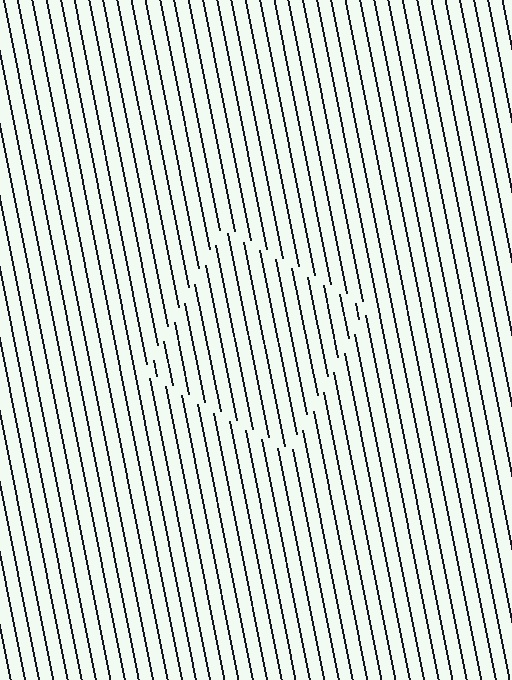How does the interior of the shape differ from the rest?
The interior of the shape contains the same grating, shifted by half a period — the contour is defined by the phase discontinuity where line-ends from the inner and outer gratings abut.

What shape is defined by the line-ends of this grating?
An illusory square. The interior of the shape contains the same grating, shifted by half a period — the contour is defined by the phase discontinuity where line-ends from the inner and outer gratings abut.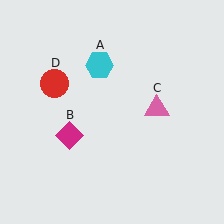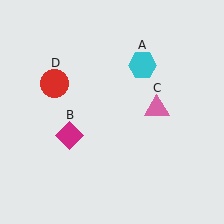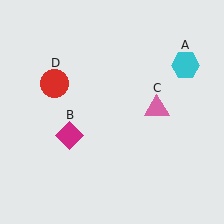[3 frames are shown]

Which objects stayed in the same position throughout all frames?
Magenta diamond (object B) and pink triangle (object C) and red circle (object D) remained stationary.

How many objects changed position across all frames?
1 object changed position: cyan hexagon (object A).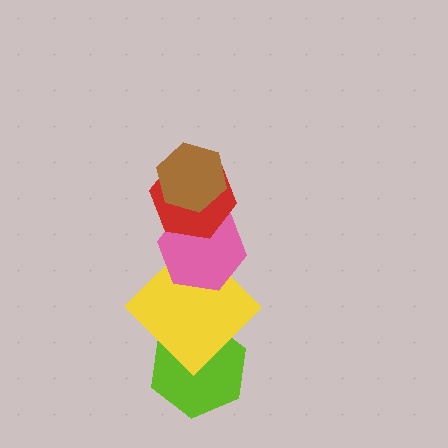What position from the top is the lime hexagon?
The lime hexagon is 5th from the top.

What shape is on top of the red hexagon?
The brown hexagon is on top of the red hexagon.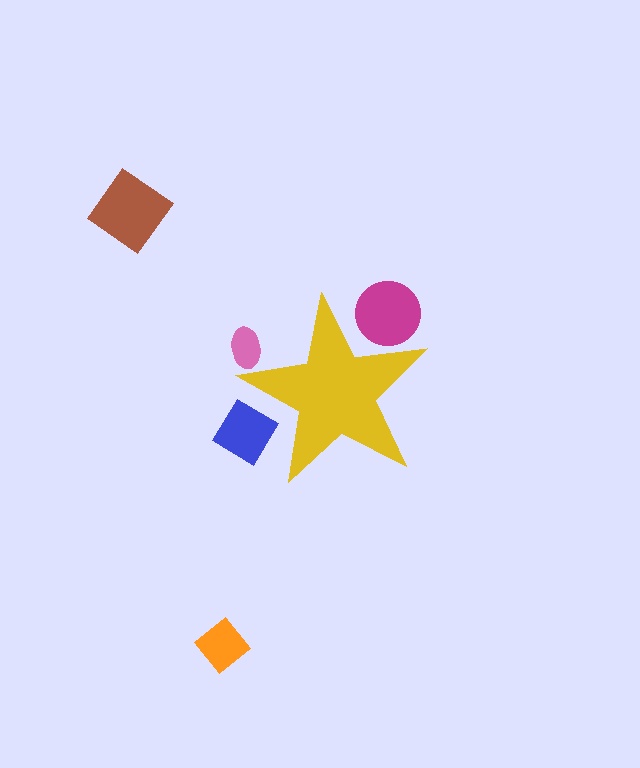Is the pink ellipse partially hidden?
Yes, the pink ellipse is partially hidden behind the yellow star.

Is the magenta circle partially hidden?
Yes, the magenta circle is partially hidden behind the yellow star.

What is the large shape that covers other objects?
A yellow star.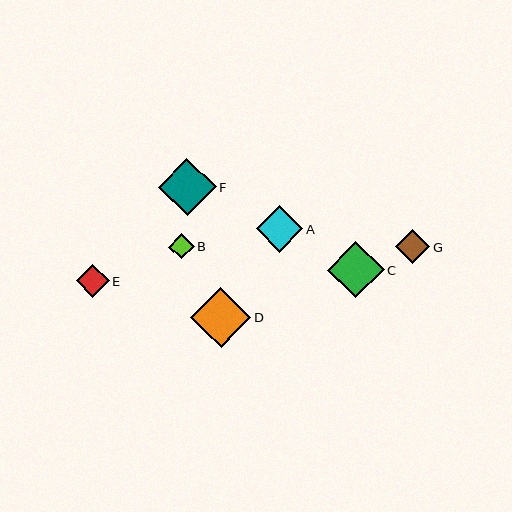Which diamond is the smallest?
Diamond B is the smallest with a size of approximately 26 pixels.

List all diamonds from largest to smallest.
From largest to smallest: D, F, C, A, G, E, B.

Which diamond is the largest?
Diamond D is the largest with a size of approximately 61 pixels.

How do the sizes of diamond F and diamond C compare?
Diamond F and diamond C are approximately the same size.